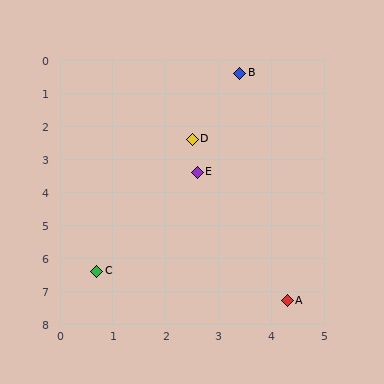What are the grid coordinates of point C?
Point C is at approximately (0.7, 6.4).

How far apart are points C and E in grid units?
Points C and E are about 3.6 grid units apart.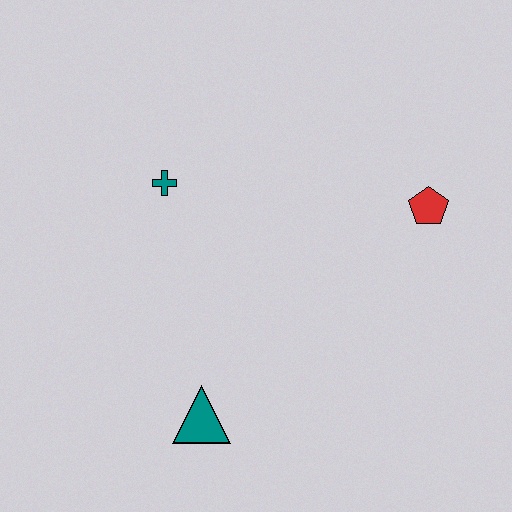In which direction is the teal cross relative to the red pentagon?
The teal cross is to the left of the red pentagon.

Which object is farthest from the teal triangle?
The red pentagon is farthest from the teal triangle.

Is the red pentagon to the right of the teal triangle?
Yes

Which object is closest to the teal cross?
The teal triangle is closest to the teal cross.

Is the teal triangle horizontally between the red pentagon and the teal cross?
Yes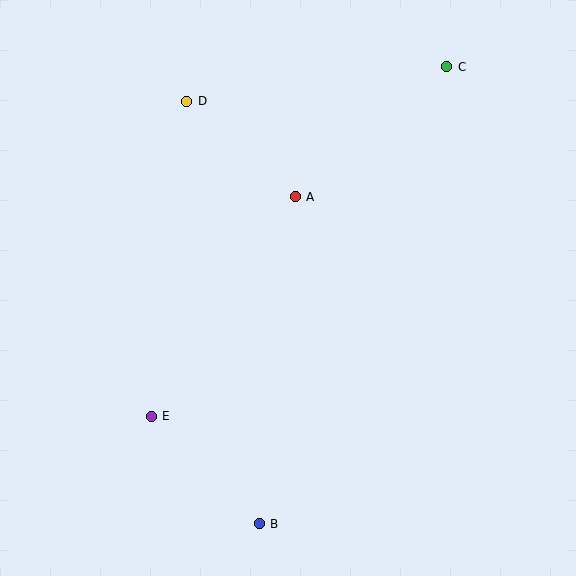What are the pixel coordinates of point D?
Point D is at (187, 101).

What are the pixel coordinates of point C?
Point C is at (447, 67).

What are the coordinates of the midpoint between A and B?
The midpoint between A and B is at (277, 360).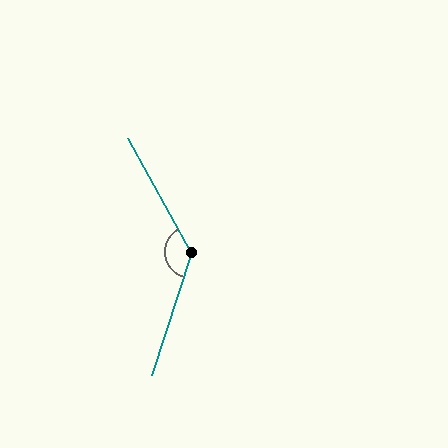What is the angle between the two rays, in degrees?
Approximately 133 degrees.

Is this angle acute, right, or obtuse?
It is obtuse.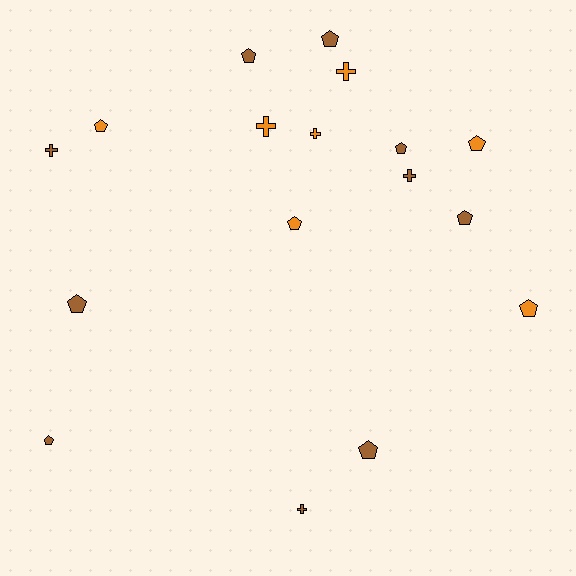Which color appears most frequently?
Brown, with 10 objects.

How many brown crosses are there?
There are 3 brown crosses.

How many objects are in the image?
There are 17 objects.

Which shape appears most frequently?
Pentagon, with 11 objects.